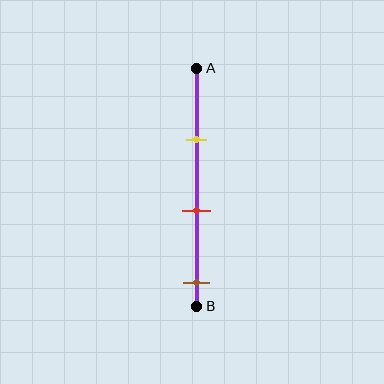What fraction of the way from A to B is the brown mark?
The brown mark is approximately 90% (0.9) of the way from A to B.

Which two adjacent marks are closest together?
The yellow and red marks are the closest adjacent pair.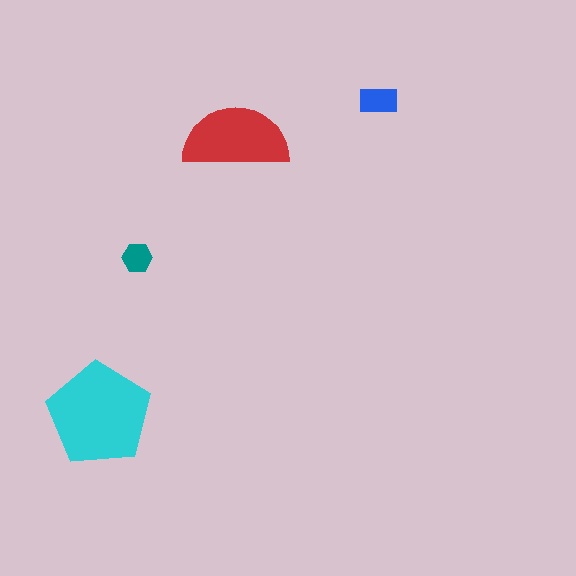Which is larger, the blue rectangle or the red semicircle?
The red semicircle.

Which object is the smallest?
The teal hexagon.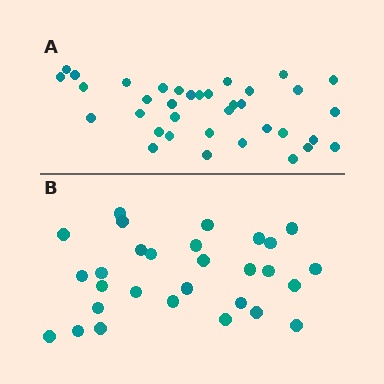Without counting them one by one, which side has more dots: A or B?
Region A (the top region) has more dots.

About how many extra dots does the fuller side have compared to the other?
Region A has roughly 8 or so more dots than region B.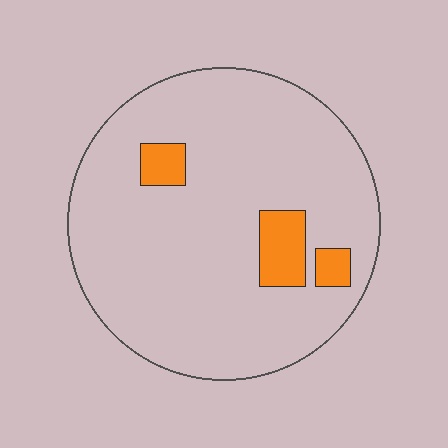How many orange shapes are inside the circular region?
3.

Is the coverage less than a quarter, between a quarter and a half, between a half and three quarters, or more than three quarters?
Less than a quarter.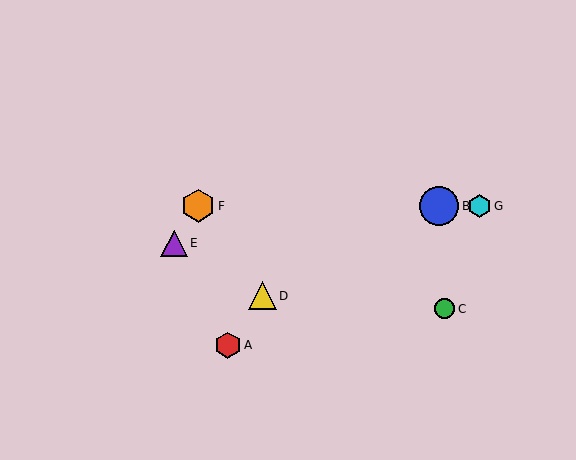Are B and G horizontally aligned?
Yes, both are at y≈206.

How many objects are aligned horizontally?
3 objects (B, F, G) are aligned horizontally.